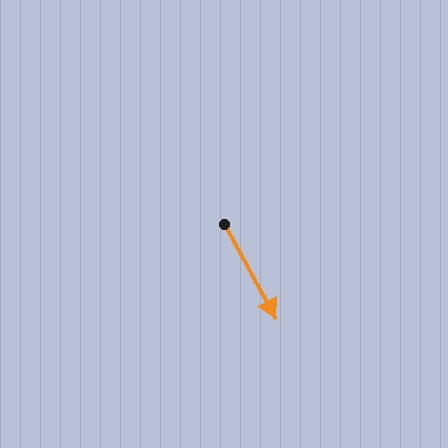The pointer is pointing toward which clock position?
Roughly 5 o'clock.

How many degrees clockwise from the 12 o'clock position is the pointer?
Approximately 151 degrees.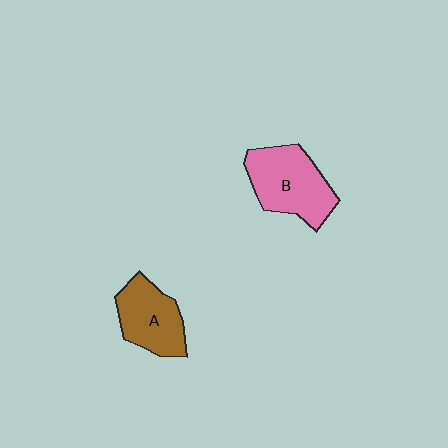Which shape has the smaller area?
Shape A (brown).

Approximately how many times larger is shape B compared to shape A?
Approximately 1.2 times.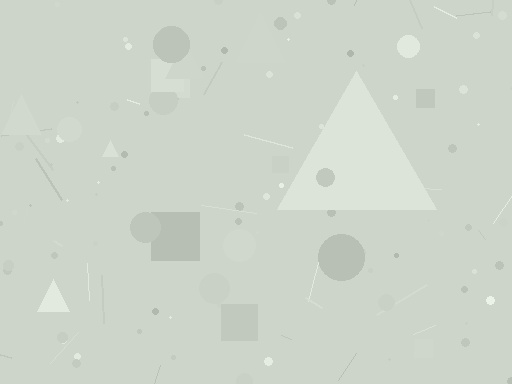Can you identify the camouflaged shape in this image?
The camouflaged shape is a triangle.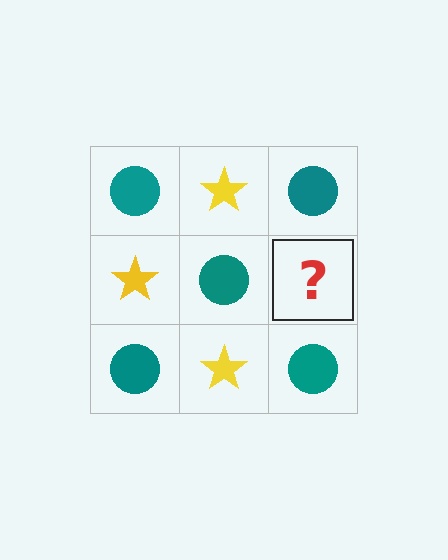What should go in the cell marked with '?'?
The missing cell should contain a yellow star.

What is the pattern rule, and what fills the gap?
The rule is that it alternates teal circle and yellow star in a checkerboard pattern. The gap should be filled with a yellow star.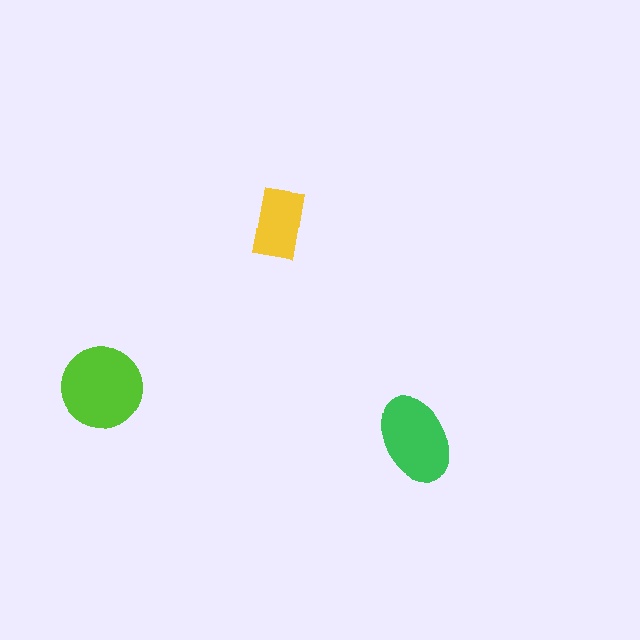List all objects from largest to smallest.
The lime circle, the green ellipse, the yellow rectangle.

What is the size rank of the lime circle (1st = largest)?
1st.